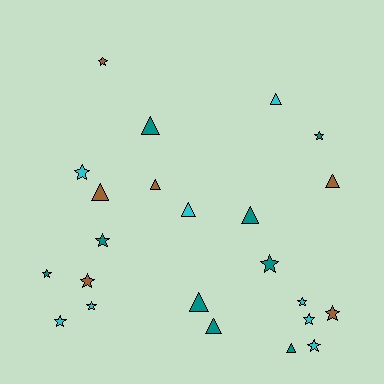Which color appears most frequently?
Teal, with 9 objects.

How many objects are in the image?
There are 23 objects.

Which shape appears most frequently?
Star, with 13 objects.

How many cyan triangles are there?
There are 2 cyan triangles.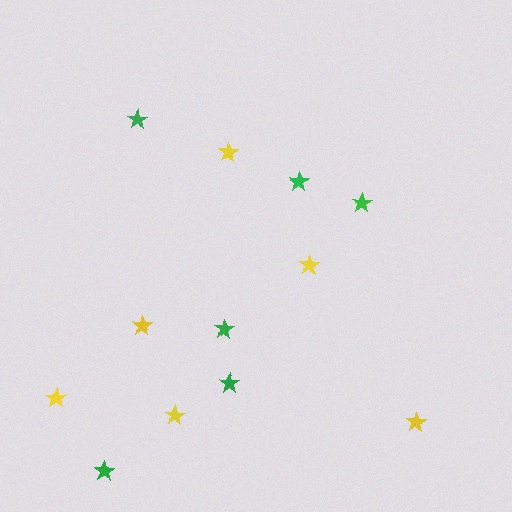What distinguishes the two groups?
There are 2 groups: one group of green stars (6) and one group of yellow stars (6).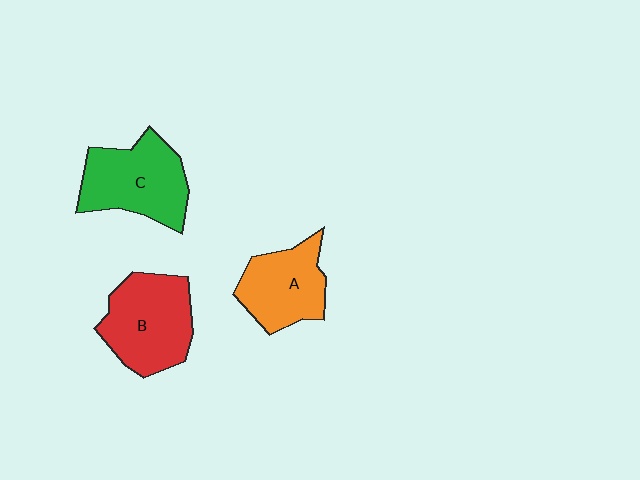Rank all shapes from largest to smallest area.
From largest to smallest: B (red), C (green), A (orange).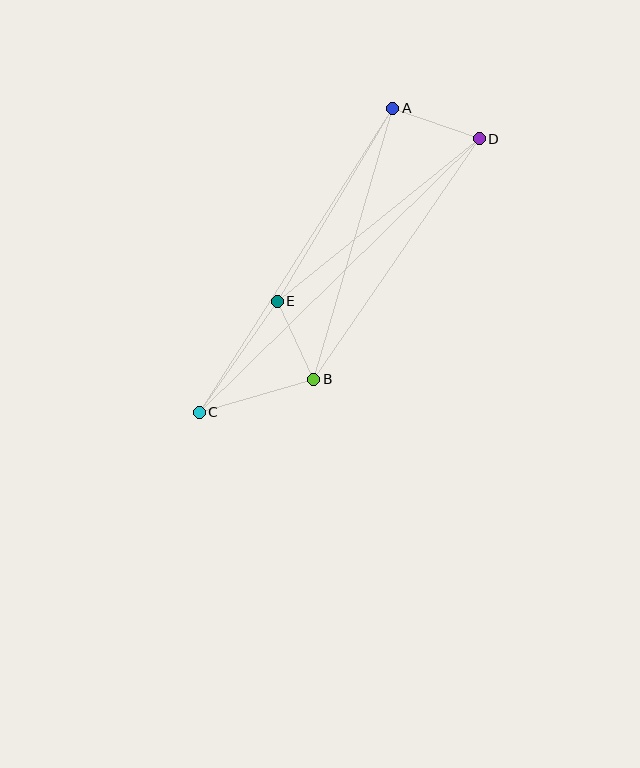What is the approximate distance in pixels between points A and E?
The distance between A and E is approximately 225 pixels.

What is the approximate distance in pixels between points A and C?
The distance between A and C is approximately 360 pixels.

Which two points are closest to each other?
Points B and E are closest to each other.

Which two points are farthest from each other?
Points C and D are farthest from each other.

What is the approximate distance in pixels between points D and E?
The distance between D and E is approximately 260 pixels.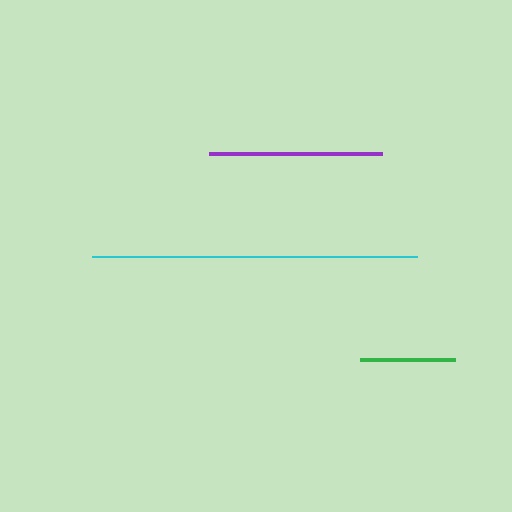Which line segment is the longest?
The cyan line is the longest at approximately 326 pixels.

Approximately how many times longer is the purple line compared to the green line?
The purple line is approximately 1.8 times the length of the green line.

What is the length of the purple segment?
The purple segment is approximately 174 pixels long.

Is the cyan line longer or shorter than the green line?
The cyan line is longer than the green line.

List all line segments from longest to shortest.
From longest to shortest: cyan, purple, green.